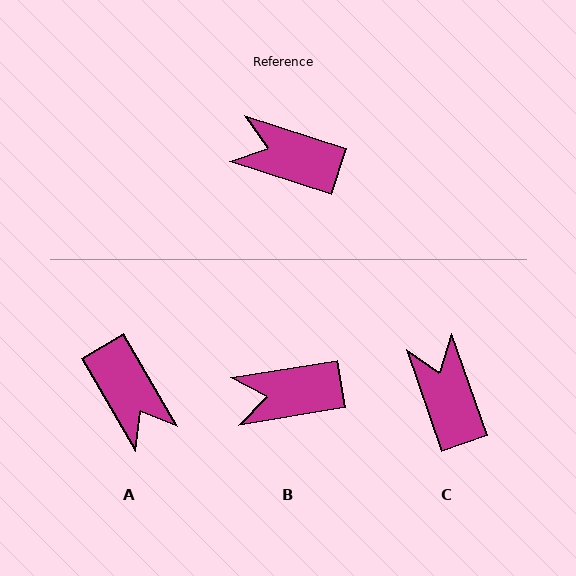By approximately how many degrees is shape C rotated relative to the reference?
Approximately 53 degrees clockwise.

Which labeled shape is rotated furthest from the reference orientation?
A, about 138 degrees away.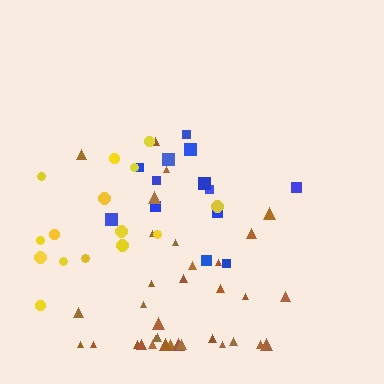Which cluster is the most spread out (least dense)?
Yellow.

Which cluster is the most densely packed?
Brown.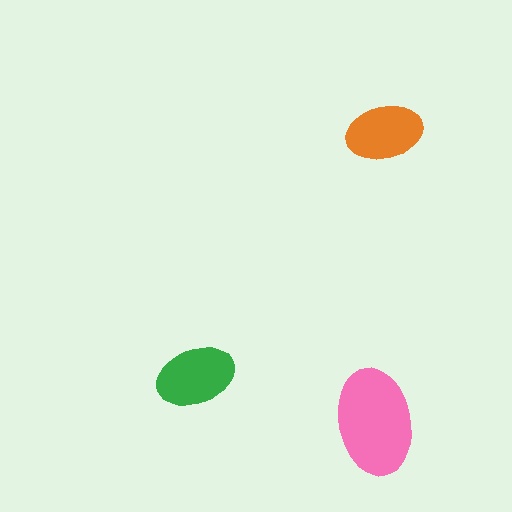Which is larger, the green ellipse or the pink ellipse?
The pink one.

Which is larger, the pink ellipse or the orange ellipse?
The pink one.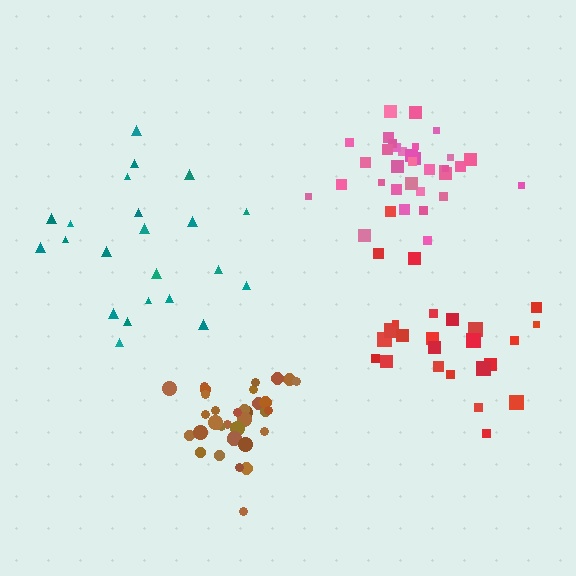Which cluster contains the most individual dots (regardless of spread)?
Brown (34).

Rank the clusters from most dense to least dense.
brown, pink, red, teal.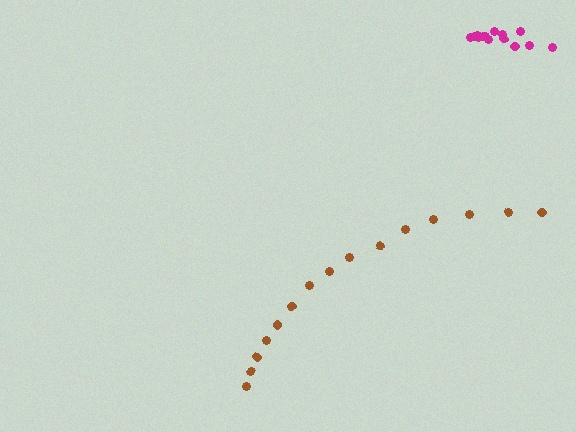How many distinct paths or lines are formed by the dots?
There are 2 distinct paths.